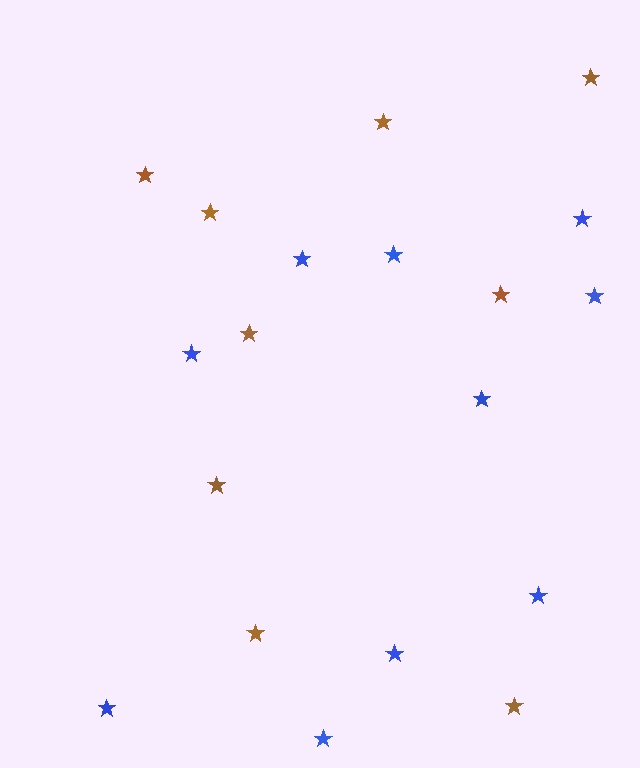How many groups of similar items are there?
There are 2 groups: one group of brown stars (9) and one group of blue stars (10).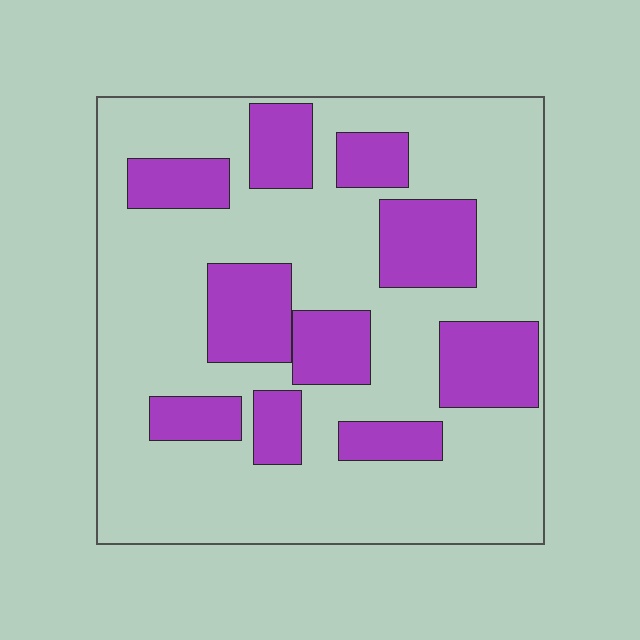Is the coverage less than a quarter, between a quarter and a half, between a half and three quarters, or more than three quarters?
Between a quarter and a half.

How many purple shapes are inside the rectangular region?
10.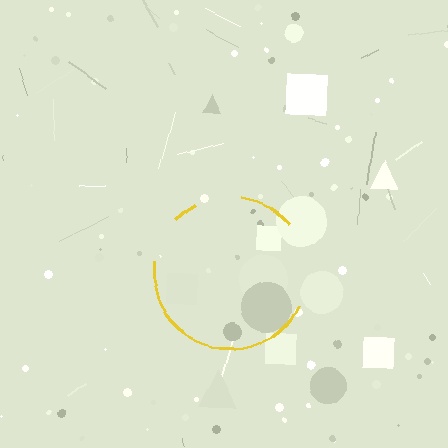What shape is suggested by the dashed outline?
The dashed outline suggests a circle.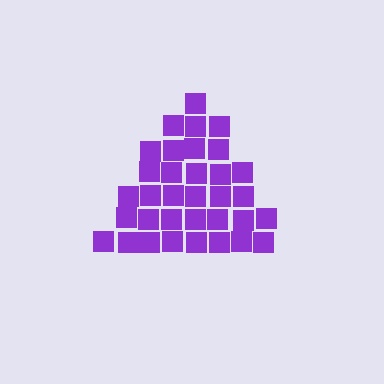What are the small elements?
The small elements are squares.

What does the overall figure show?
The overall figure shows a triangle.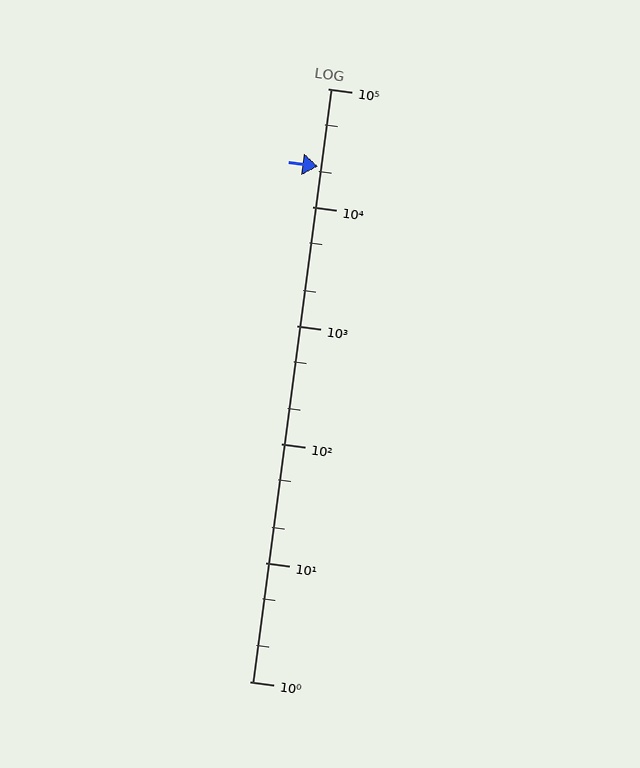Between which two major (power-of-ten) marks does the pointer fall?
The pointer is between 10000 and 100000.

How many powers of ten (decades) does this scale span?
The scale spans 5 decades, from 1 to 100000.